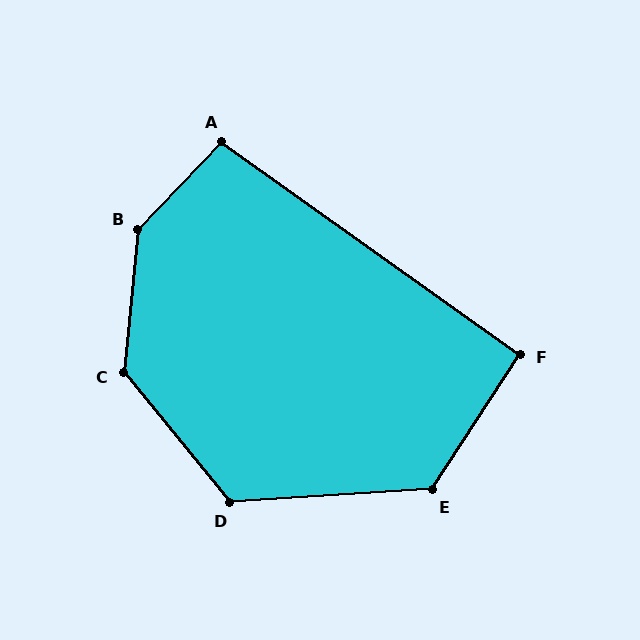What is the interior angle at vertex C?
Approximately 135 degrees (obtuse).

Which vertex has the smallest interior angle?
F, at approximately 92 degrees.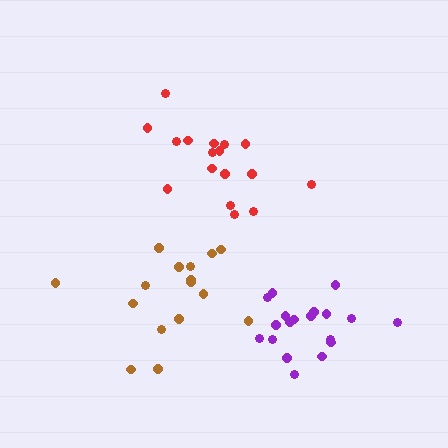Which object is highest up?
The red cluster is topmost.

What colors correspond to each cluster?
The clusters are colored: purple, red, brown.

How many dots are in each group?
Group 1: 19 dots, Group 2: 17 dots, Group 3: 16 dots (52 total).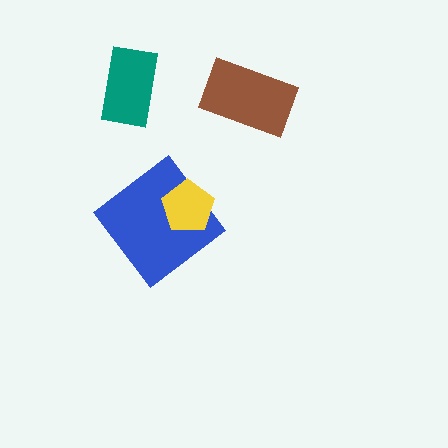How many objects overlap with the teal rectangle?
0 objects overlap with the teal rectangle.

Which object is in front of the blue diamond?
The yellow pentagon is in front of the blue diamond.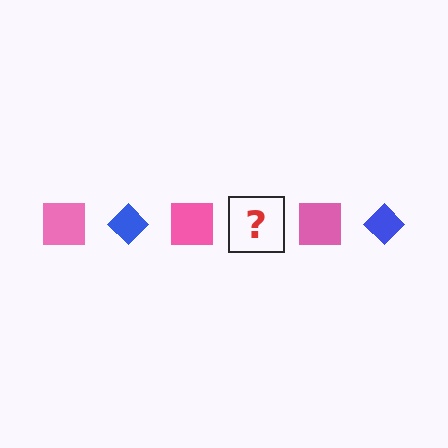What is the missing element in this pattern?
The missing element is a blue diamond.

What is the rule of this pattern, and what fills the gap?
The rule is that the pattern alternates between pink square and blue diamond. The gap should be filled with a blue diamond.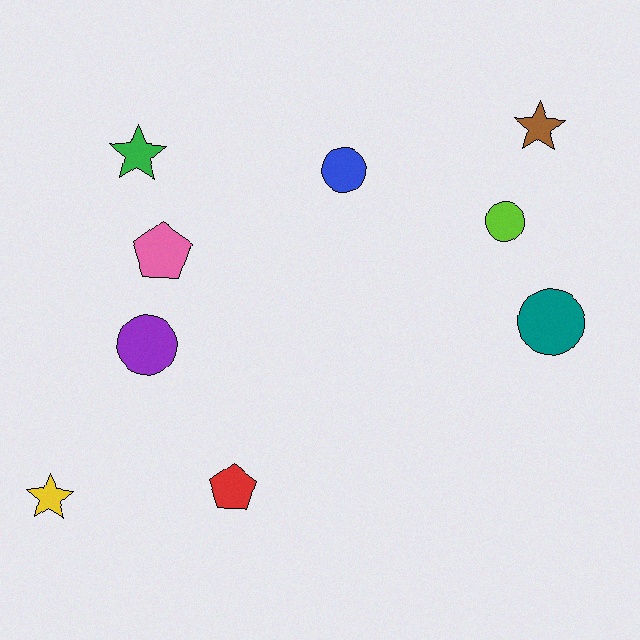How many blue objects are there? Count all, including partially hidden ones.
There is 1 blue object.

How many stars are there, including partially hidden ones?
There are 3 stars.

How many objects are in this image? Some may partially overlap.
There are 9 objects.